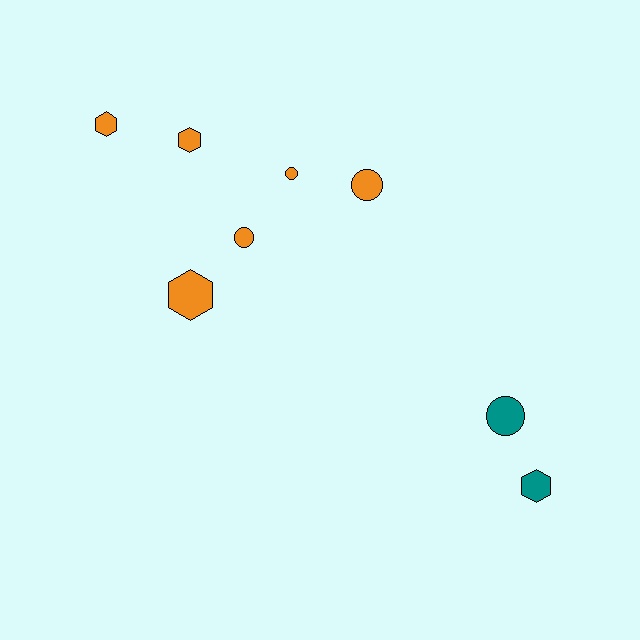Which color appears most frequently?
Orange, with 6 objects.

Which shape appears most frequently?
Hexagon, with 4 objects.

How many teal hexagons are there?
There is 1 teal hexagon.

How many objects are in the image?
There are 8 objects.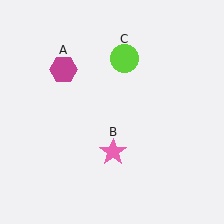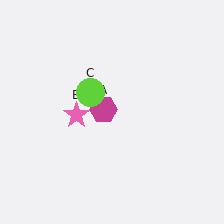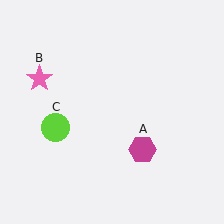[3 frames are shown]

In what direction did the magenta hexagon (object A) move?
The magenta hexagon (object A) moved down and to the right.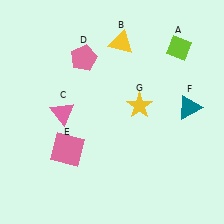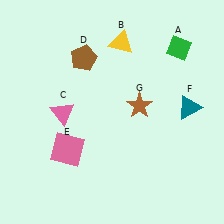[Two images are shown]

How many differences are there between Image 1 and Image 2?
There are 3 differences between the two images.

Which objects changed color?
A changed from lime to green. D changed from pink to brown. G changed from yellow to brown.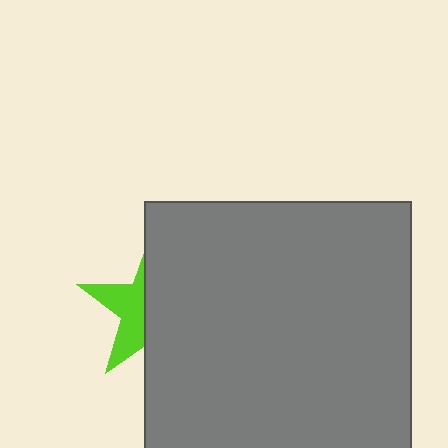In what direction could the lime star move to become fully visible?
The lime star could move left. That would shift it out from behind the gray square entirely.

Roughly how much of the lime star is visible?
A small part of it is visible (roughly 39%).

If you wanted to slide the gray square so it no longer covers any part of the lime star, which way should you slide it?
Slide it right — that is the most direct way to separate the two shapes.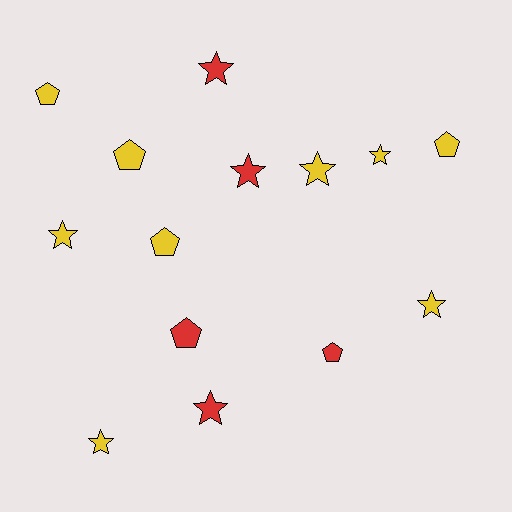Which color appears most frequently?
Yellow, with 9 objects.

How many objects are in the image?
There are 14 objects.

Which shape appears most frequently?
Star, with 8 objects.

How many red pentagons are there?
There are 2 red pentagons.